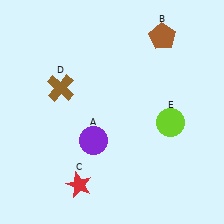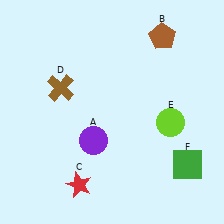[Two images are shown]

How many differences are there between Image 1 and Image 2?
There is 1 difference between the two images.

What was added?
A green square (F) was added in Image 2.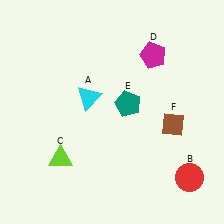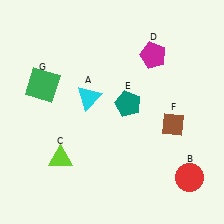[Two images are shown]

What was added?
A green square (G) was added in Image 2.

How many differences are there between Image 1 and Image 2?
There is 1 difference between the two images.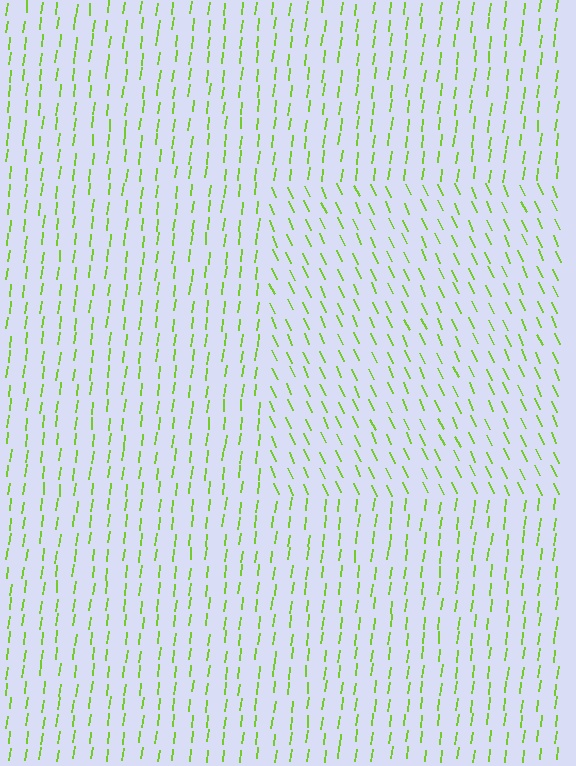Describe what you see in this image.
The image is filled with small lime line segments. A rectangle region in the image has lines oriented differently from the surrounding lines, creating a visible texture boundary.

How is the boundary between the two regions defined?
The boundary is defined purely by a change in line orientation (approximately 31 degrees difference). All lines are the same color and thickness.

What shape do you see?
I see a rectangle.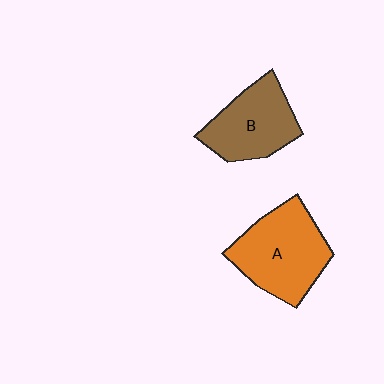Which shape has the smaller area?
Shape B (brown).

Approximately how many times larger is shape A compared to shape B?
Approximately 1.2 times.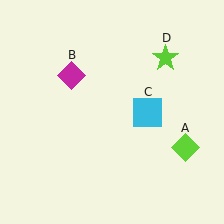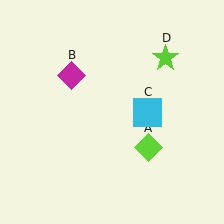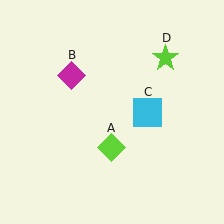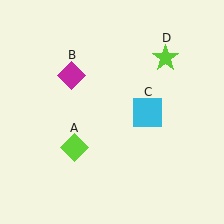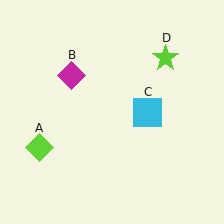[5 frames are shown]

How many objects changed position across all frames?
1 object changed position: lime diamond (object A).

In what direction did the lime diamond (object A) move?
The lime diamond (object A) moved left.